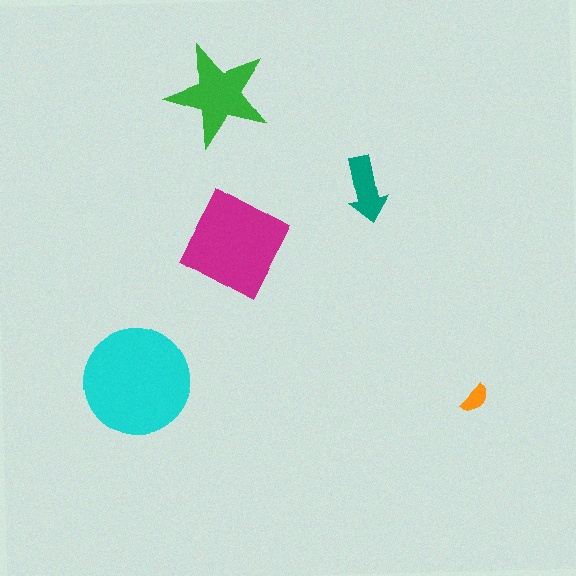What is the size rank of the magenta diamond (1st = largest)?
2nd.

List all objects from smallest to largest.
The orange semicircle, the teal arrow, the green star, the magenta diamond, the cyan circle.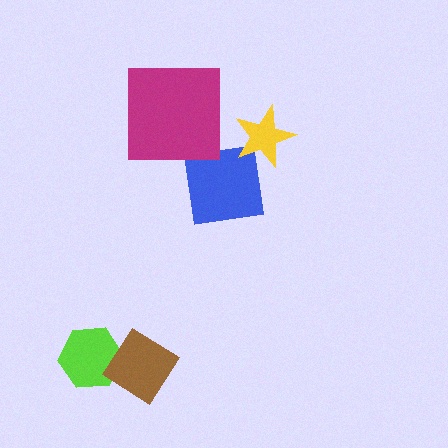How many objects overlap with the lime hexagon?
1 object overlaps with the lime hexagon.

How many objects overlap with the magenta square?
0 objects overlap with the magenta square.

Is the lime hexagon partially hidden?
Yes, it is partially covered by another shape.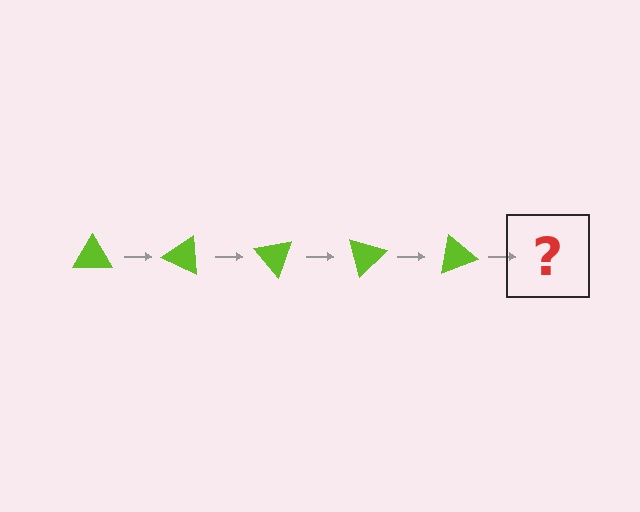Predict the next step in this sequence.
The next step is a lime triangle rotated 125 degrees.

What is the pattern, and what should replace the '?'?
The pattern is that the triangle rotates 25 degrees each step. The '?' should be a lime triangle rotated 125 degrees.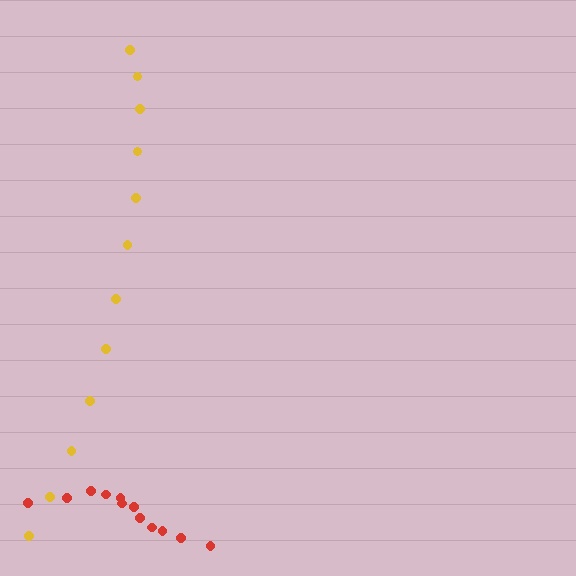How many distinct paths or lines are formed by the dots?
There are 2 distinct paths.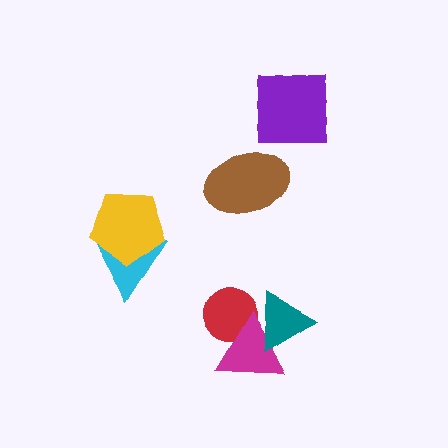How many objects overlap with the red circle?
2 objects overlap with the red circle.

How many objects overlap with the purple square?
0 objects overlap with the purple square.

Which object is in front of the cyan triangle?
The yellow pentagon is in front of the cyan triangle.